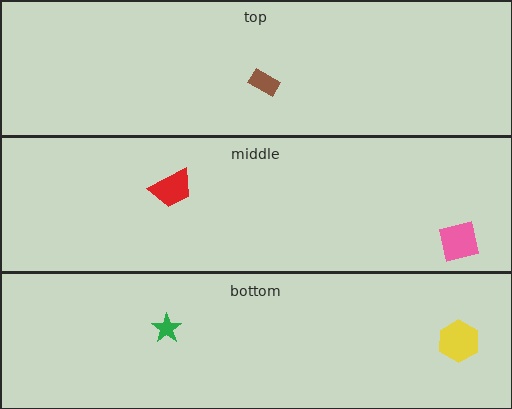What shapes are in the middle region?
The pink square, the red trapezoid.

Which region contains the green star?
The bottom region.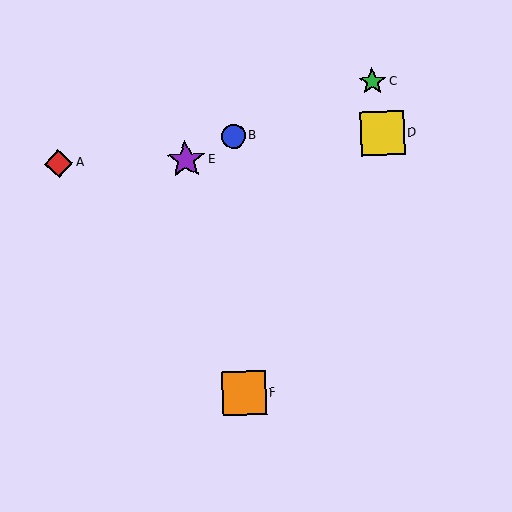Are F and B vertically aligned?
Yes, both are at x≈244.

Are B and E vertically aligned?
No, B is at x≈234 and E is at x≈186.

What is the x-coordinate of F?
Object F is at x≈244.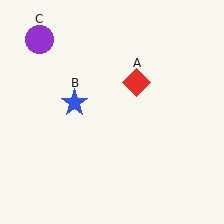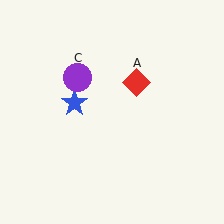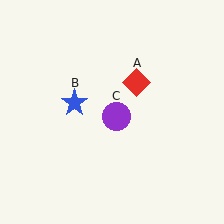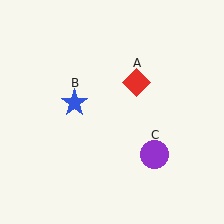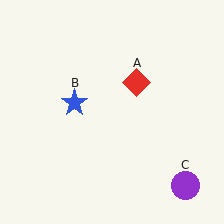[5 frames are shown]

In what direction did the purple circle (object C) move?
The purple circle (object C) moved down and to the right.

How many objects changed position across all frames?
1 object changed position: purple circle (object C).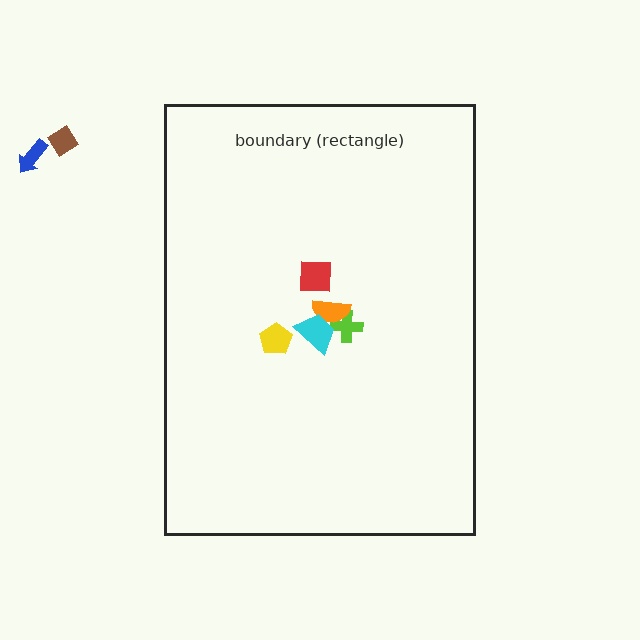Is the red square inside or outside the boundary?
Inside.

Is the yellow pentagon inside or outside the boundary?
Inside.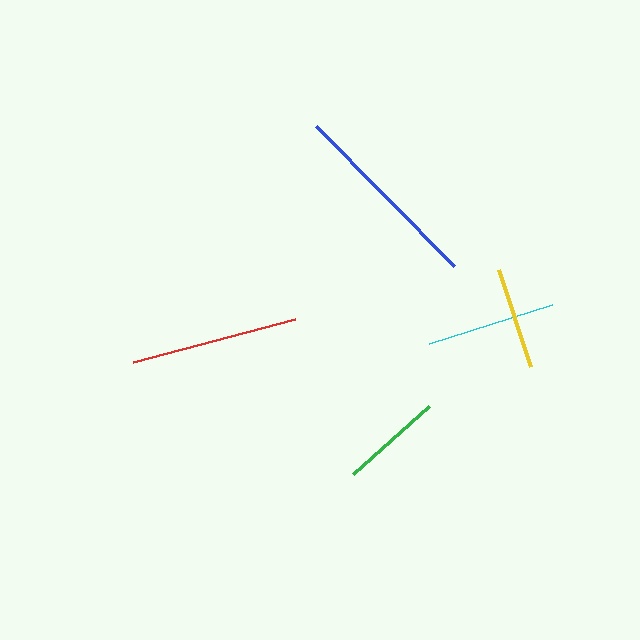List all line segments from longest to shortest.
From longest to shortest: blue, red, cyan, yellow, green.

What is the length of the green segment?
The green segment is approximately 102 pixels long.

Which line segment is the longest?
The blue line is the longest at approximately 197 pixels.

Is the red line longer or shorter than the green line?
The red line is longer than the green line.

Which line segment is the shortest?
The green line is the shortest at approximately 102 pixels.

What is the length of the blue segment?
The blue segment is approximately 197 pixels long.